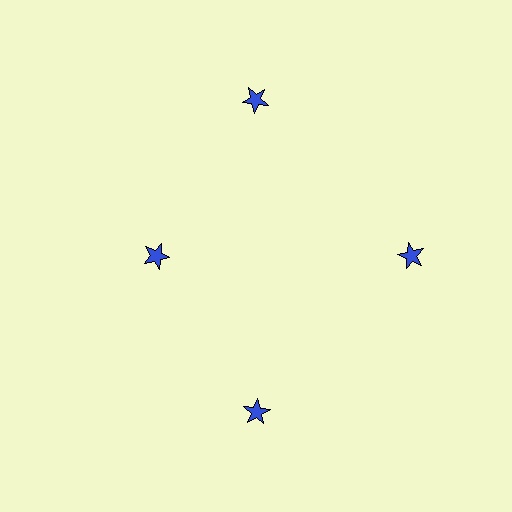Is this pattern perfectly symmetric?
No. The 4 blue stars are arranged in a ring, but one element near the 9 o'clock position is pulled inward toward the center, breaking the 4-fold rotational symmetry.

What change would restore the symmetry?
The symmetry would be restored by moving it outward, back onto the ring so that all 4 stars sit at equal angles and equal distance from the center.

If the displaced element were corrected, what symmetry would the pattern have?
It would have 4-fold rotational symmetry — the pattern would map onto itself every 90 degrees.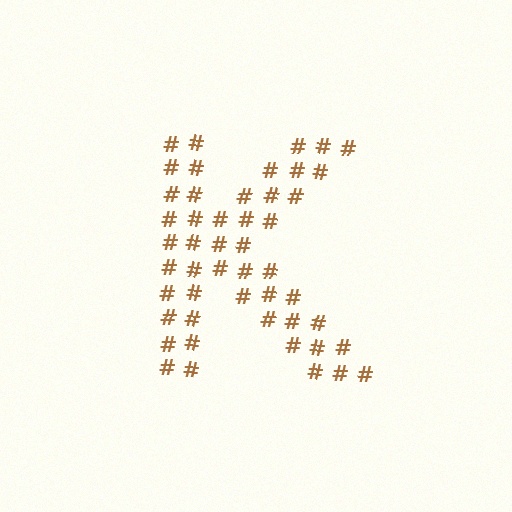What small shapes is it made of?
It is made of small hash symbols.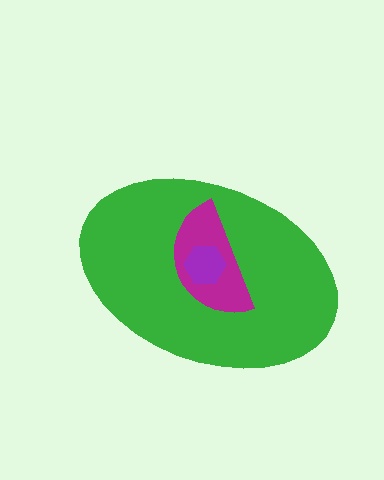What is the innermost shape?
The purple hexagon.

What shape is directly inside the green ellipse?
The magenta semicircle.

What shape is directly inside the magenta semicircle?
The purple hexagon.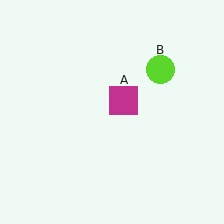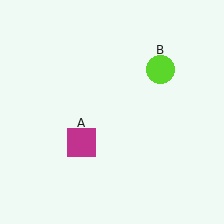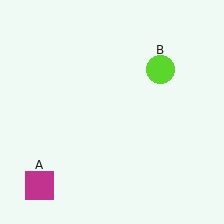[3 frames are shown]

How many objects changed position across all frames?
1 object changed position: magenta square (object A).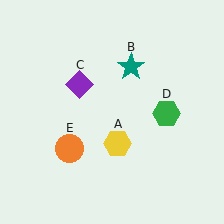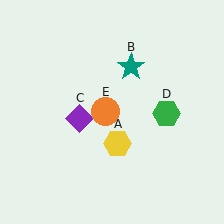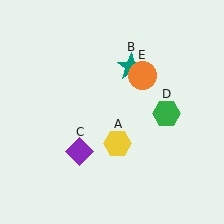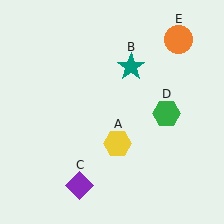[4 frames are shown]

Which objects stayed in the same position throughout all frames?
Yellow hexagon (object A) and teal star (object B) and green hexagon (object D) remained stationary.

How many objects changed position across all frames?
2 objects changed position: purple diamond (object C), orange circle (object E).